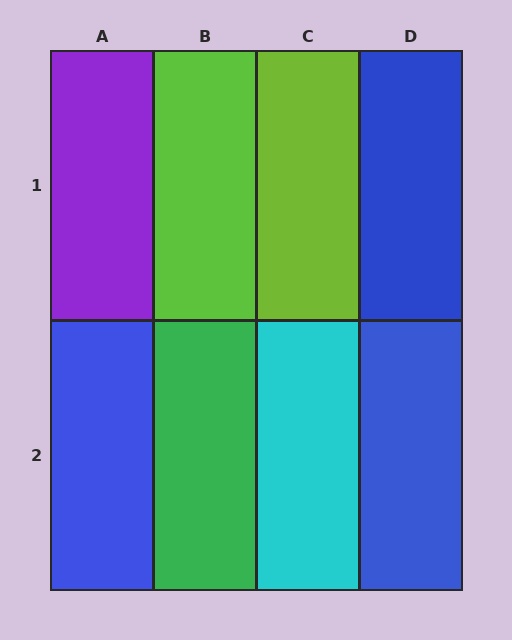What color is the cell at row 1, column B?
Lime.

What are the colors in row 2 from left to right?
Blue, green, cyan, blue.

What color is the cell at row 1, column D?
Blue.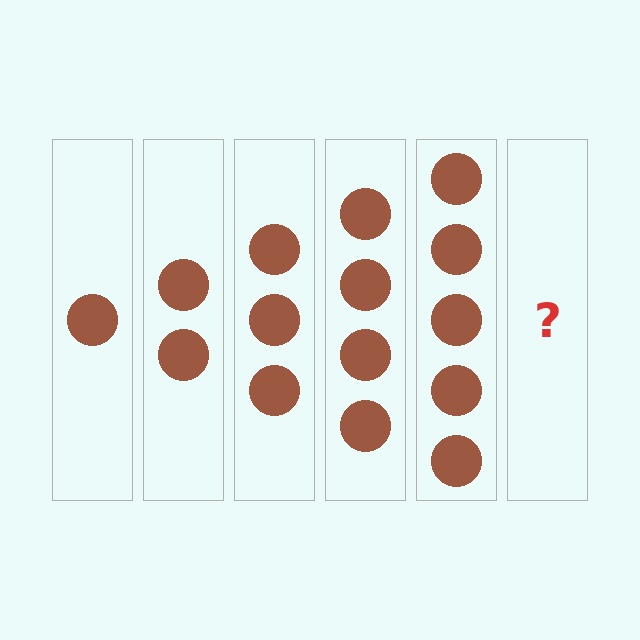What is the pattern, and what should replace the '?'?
The pattern is that each step adds one more circle. The '?' should be 6 circles.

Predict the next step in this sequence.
The next step is 6 circles.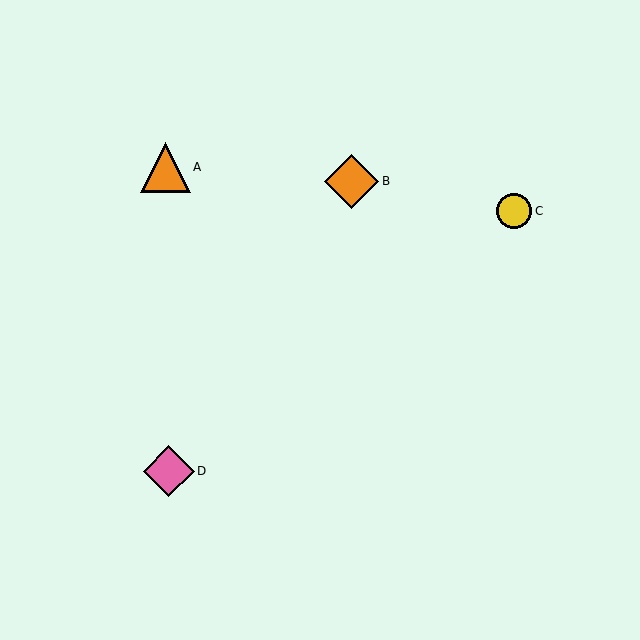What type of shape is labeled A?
Shape A is an orange triangle.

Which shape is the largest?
The orange diamond (labeled B) is the largest.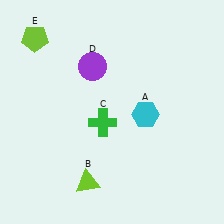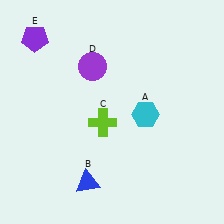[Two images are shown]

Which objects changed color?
B changed from lime to blue. C changed from green to lime. E changed from lime to purple.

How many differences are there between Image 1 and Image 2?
There are 3 differences between the two images.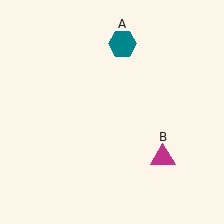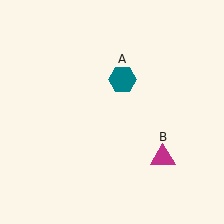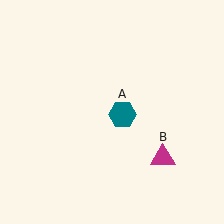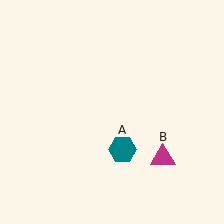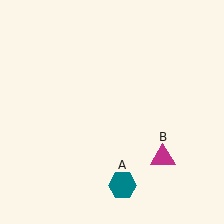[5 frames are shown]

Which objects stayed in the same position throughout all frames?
Magenta triangle (object B) remained stationary.